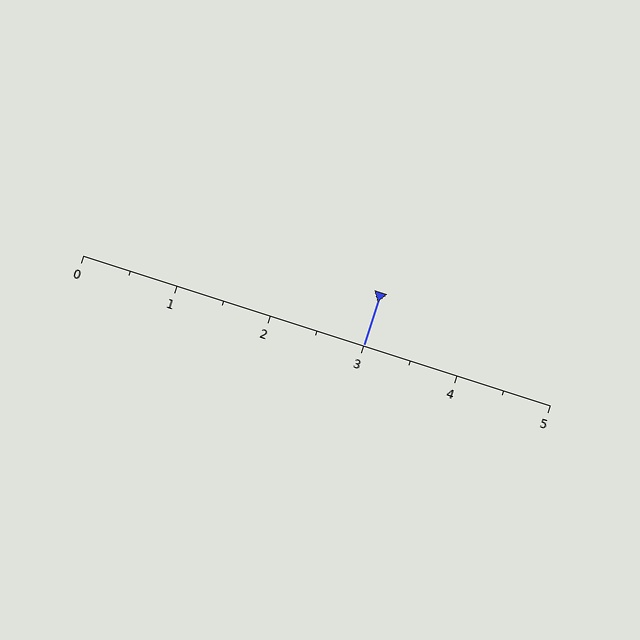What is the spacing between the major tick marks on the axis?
The major ticks are spaced 1 apart.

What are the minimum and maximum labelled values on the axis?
The axis runs from 0 to 5.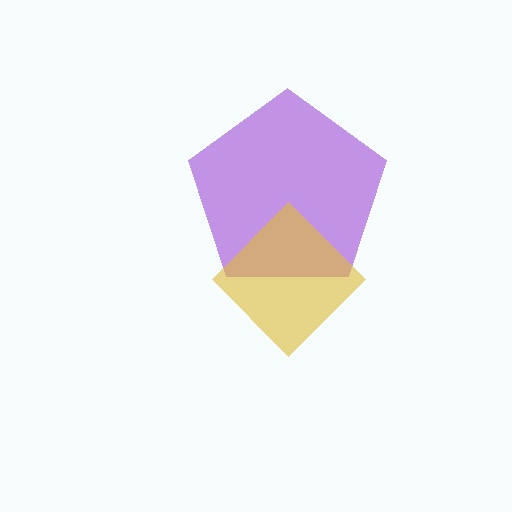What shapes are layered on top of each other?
The layered shapes are: a purple pentagon, a yellow diamond.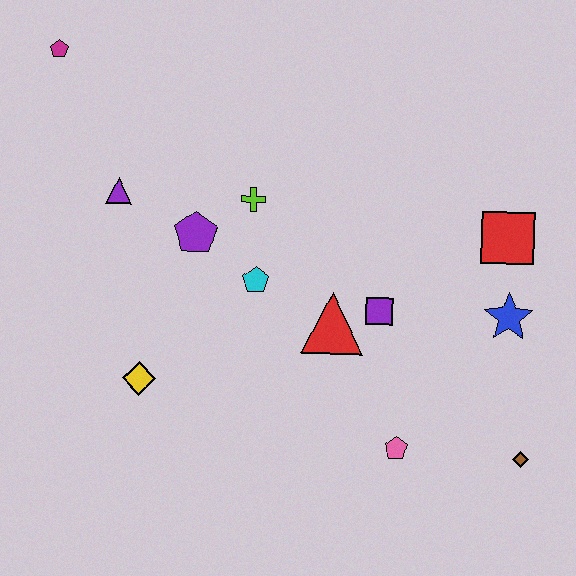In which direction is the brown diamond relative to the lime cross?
The brown diamond is to the right of the lime cross.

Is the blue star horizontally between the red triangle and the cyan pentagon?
No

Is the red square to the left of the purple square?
No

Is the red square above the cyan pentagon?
Yes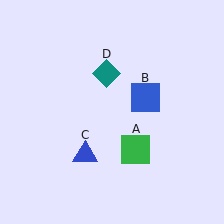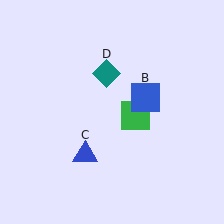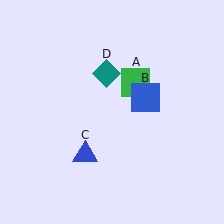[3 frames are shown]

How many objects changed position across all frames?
1 object changed position: green square (object A).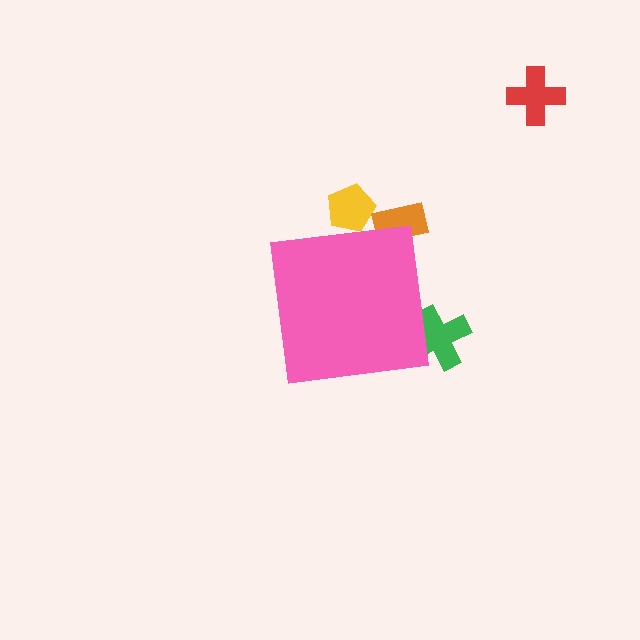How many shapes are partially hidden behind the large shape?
3 shapes are partially hidden.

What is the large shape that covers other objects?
A pink square.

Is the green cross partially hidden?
Yes, the green cross is partially hidden behind the pink square.